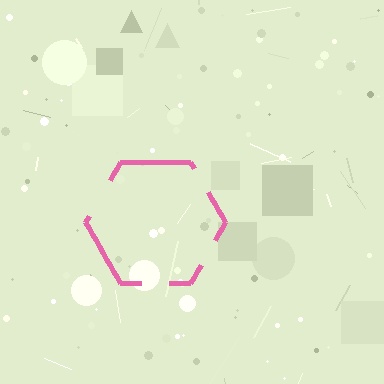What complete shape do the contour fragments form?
The contour fragments form a hexagon.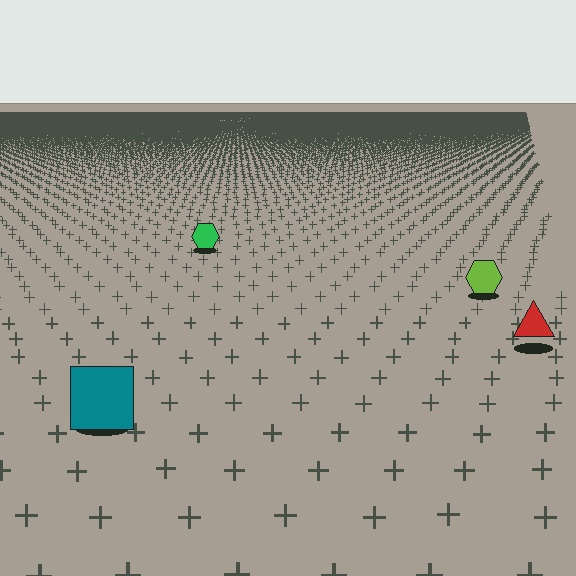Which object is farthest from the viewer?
The green hexagon is farthest from the viewer. It appears smaller and the ground texture around it is denser.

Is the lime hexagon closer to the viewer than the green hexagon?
Yes. The lime hexagon is closer — you can tell from the texture gradient: the ground texture is coarser near it.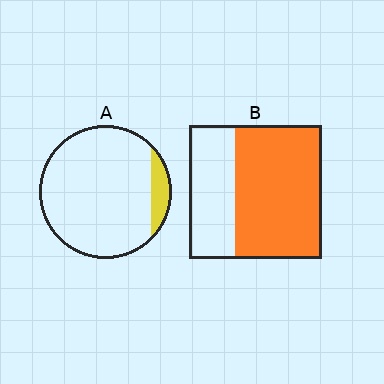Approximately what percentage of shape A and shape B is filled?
A is approximately 10% and B is approximately 65%.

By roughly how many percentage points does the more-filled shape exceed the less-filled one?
By roughly 55 percentage points (B over A).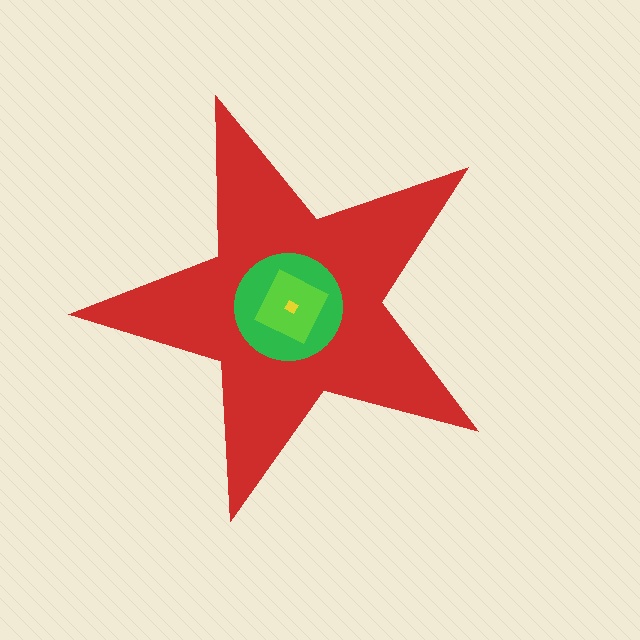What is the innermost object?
The yellow diamond.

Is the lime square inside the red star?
Yes.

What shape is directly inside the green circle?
The lime square.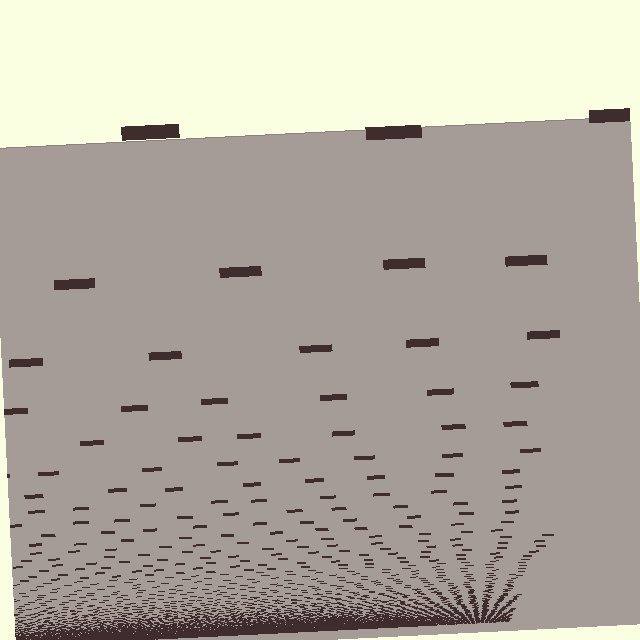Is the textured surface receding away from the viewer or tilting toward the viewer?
The surface appears to tilt toward the viewer. Texture elements get larger and sparser toward the top.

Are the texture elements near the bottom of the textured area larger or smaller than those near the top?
Smaller. The gradient is inverted — elements near the bottom are smaller and denser.